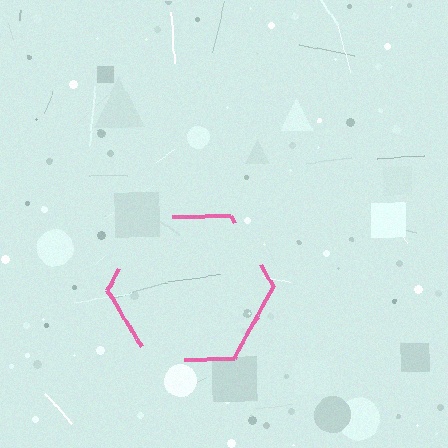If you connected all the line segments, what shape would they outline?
They would outline a hexagon.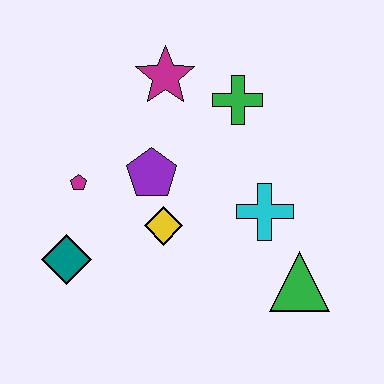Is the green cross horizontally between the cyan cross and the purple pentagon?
Yes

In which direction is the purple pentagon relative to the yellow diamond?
The purple pentagon is above the yellow diamond.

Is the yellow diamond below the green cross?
Yes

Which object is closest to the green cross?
The magenta star is closest to the green cross.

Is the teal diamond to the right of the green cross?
No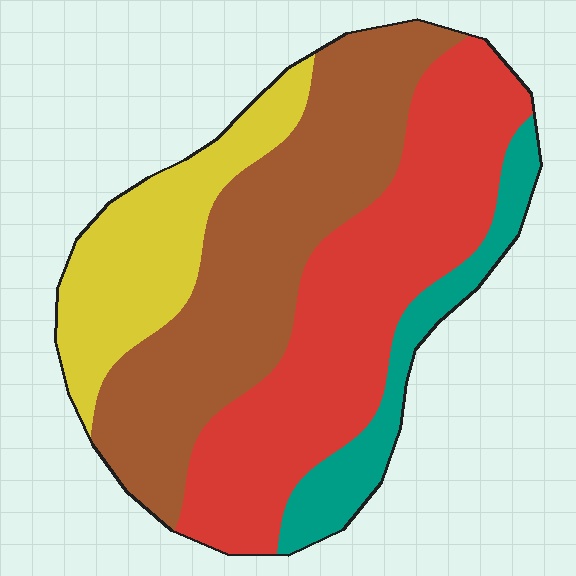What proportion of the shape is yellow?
Yellow takes up about one sixth (1/6) of the shape.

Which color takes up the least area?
Teal, at roughly 10%.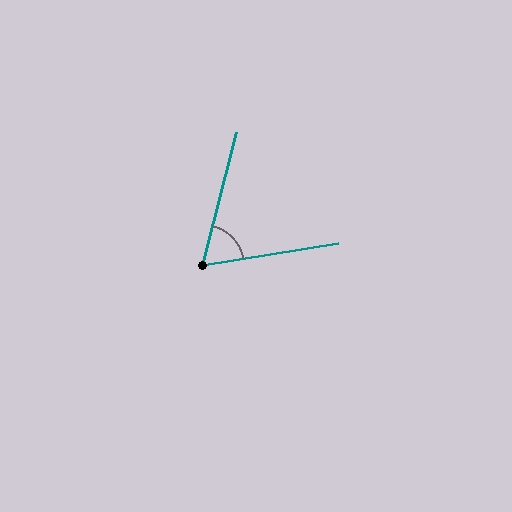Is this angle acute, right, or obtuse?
It is acute.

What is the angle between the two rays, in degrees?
Approximately 66 degrees.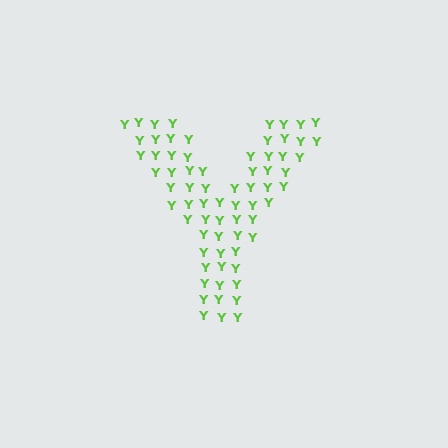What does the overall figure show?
The overall figure shows the letter Y.